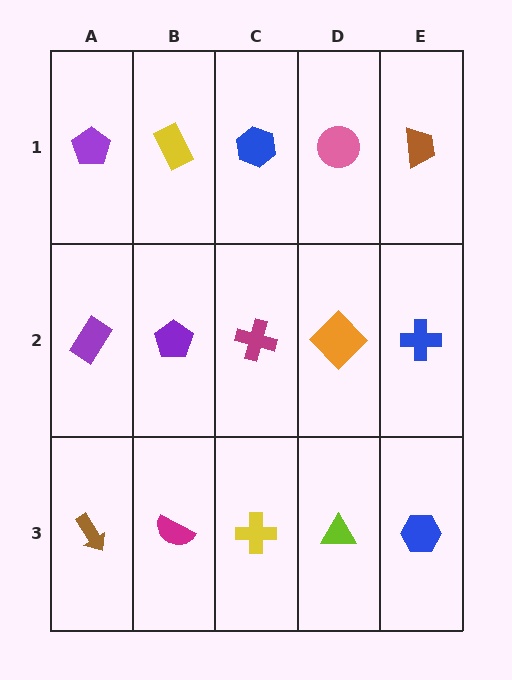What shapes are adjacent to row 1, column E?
A blue cross (row 2, column E), a pink circle (row 1, column D).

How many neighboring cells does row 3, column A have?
2.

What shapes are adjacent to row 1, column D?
An orange diamond (row 2, column D), a blue hexagon (row 1, column C), a brown trapezoid (row 1, column E).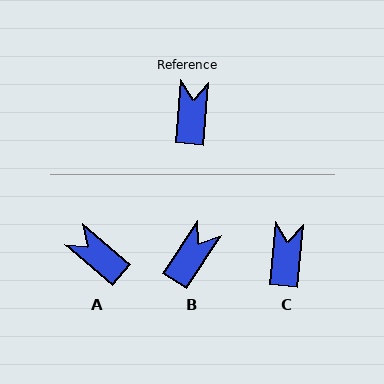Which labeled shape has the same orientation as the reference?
C.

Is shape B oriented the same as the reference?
No, it is off by about 28 degrees.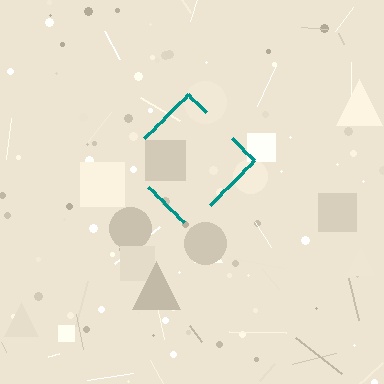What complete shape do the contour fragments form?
The contour fragments form a diamond.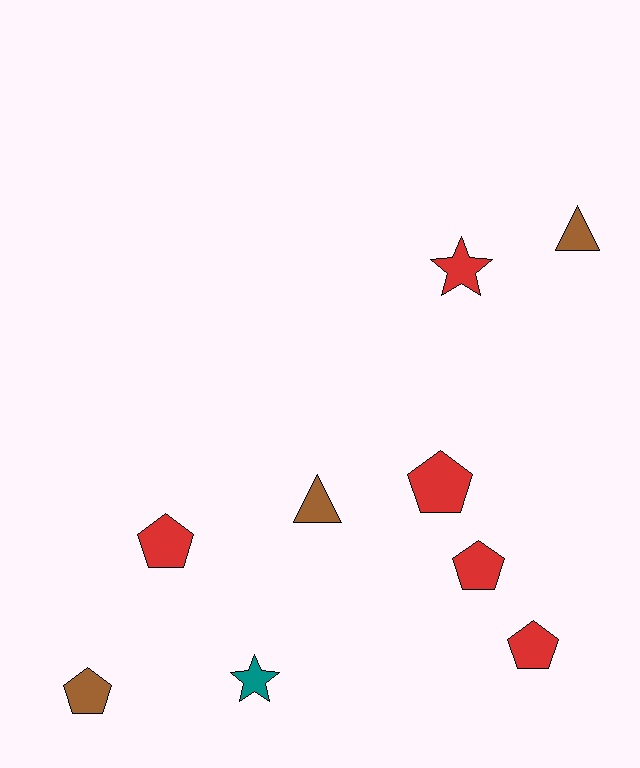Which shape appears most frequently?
Pentagon, with 5 objects.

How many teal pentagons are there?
There are no teal pentagons.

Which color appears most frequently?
Red, with 5 objects.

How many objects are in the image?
There are 9 objects.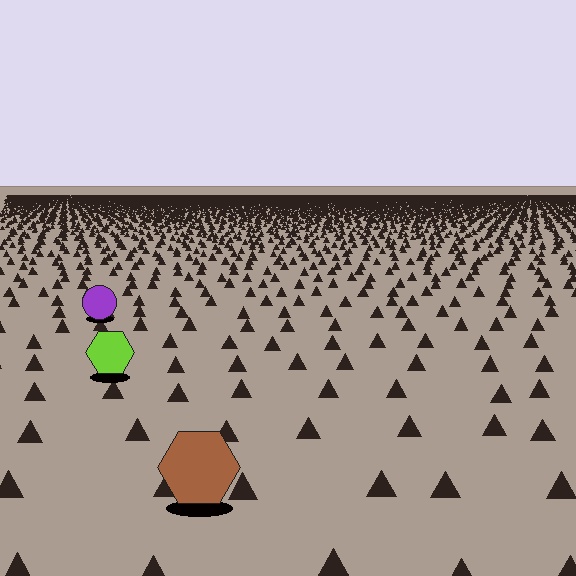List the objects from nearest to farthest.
From nearest to farthest: the brown hexagon, the lime hexagon, the purple circle.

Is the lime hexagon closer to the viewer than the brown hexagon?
No. The brown hexagon is closer — you can tell from the texture gradient: the ground texture is coarser near it.